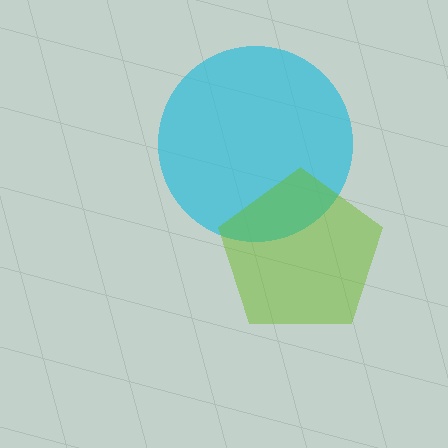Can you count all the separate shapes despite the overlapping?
Yes, there are 2 separate shapes.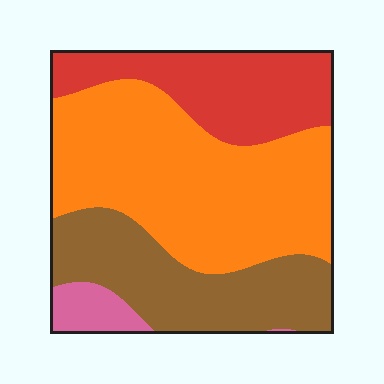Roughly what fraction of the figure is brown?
Brown covers roughly 25% of the figure.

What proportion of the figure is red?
Red covers 22% of the figure.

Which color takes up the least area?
Pink, at roughly 5%.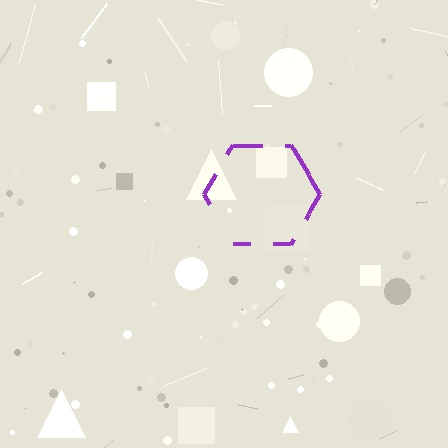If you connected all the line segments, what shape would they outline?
They would outline a hexagon.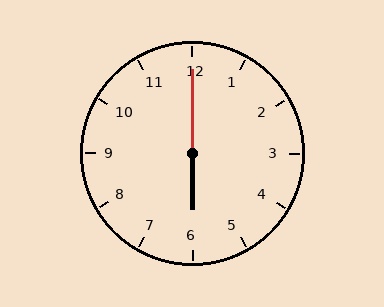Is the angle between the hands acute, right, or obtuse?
It is obtuse.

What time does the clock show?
6:00.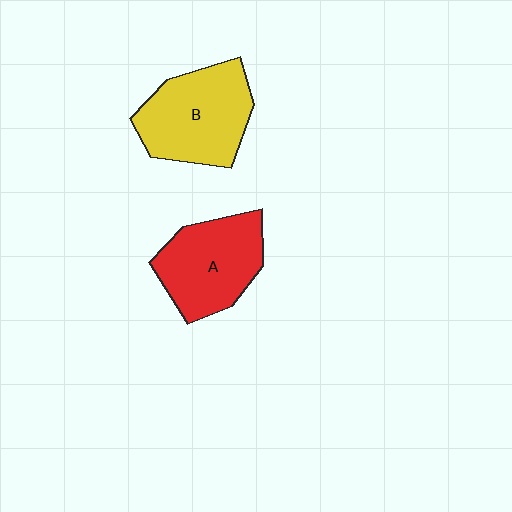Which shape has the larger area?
Shape B (yellow).